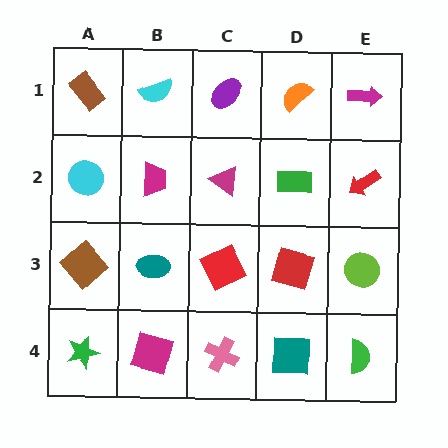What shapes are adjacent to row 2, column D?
An orange semicircle (row 1, column D), a red square (row 3, column D), a magenta triangle (row 2, column C), a red arrow (row 2, column E).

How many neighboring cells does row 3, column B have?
4.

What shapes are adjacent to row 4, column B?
A teal ellipse (row 3, column B), a green star (row 4, column A), a pink cross (row 4, column C).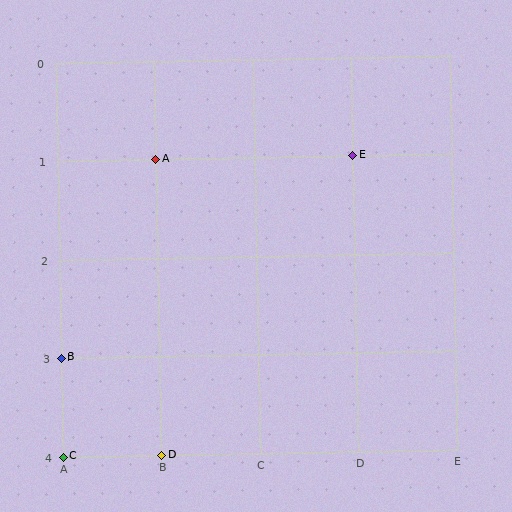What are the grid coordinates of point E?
Point E is at grid coordinates (D, 1).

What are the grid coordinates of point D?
Point D is at grid coordinates (B, 4).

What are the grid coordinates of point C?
Point C is at grid coordinates (A, 4).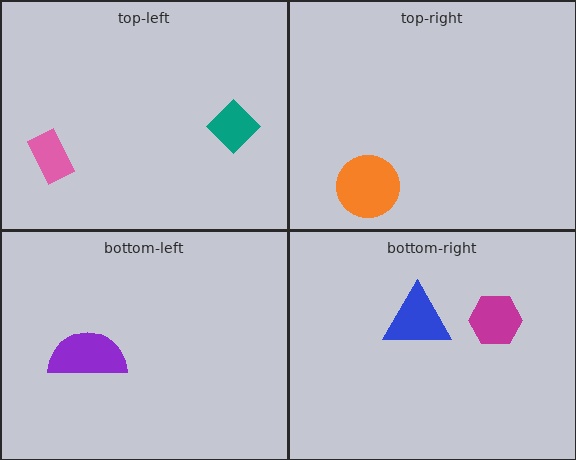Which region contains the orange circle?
The top-right region.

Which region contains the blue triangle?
The bottom-right region.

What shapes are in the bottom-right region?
The magenta hexagon, the blue triangle.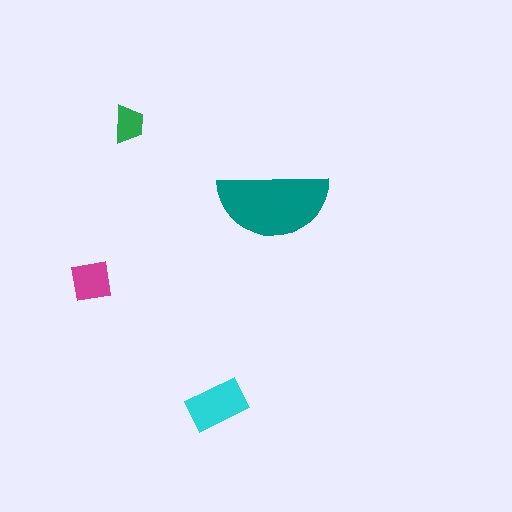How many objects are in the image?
There are 4 objects in the image.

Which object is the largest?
The teal semicircle.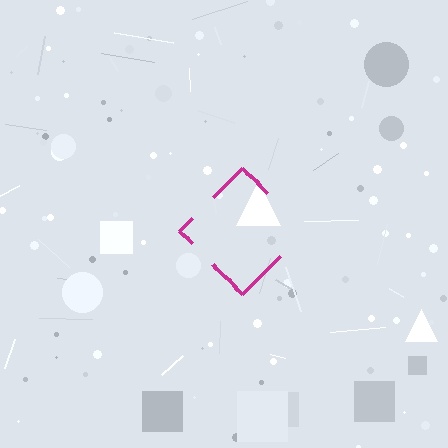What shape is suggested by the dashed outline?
The dashed outline suggests a diamond.